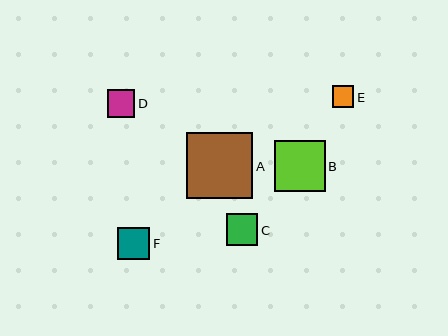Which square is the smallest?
Square E is the smallest with a size of approximately 21 pixels.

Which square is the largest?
Square A is the largest with a size of approximately 66 pixels.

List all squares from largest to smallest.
From largest to smallest: A, B, F, C, D, E.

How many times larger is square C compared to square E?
Square C is approximately 1.5 times the size of square E.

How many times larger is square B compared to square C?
Square B is approximately 1.6 times the size of square C.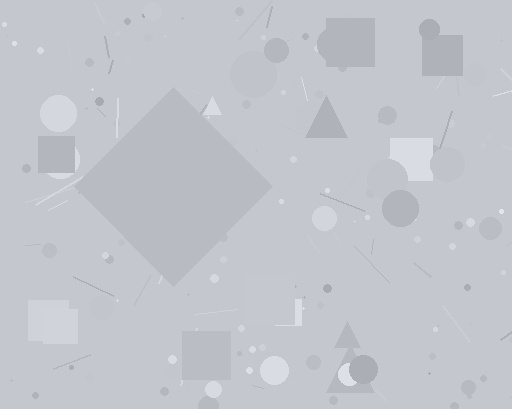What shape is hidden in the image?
A diamond is hidden in the image.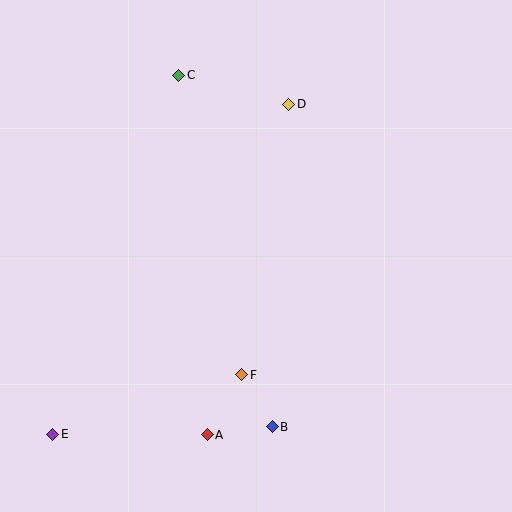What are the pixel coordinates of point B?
Point B is at (272, 427).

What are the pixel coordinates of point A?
Point A is at (207, 435).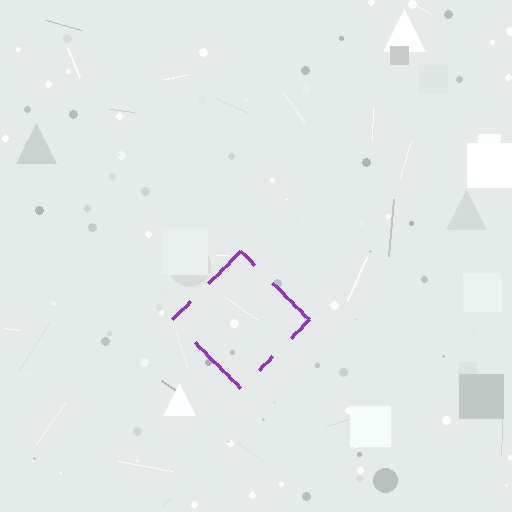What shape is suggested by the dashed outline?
The dashed outline suggests a diamond.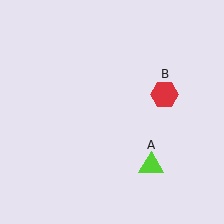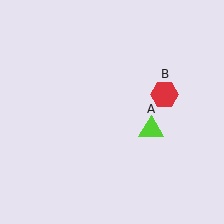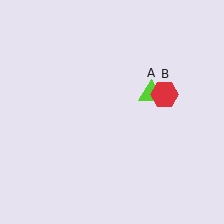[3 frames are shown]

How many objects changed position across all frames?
1 object changed position: lime triangle (object A).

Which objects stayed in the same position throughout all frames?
Red hexagon (object B) remained stationary.